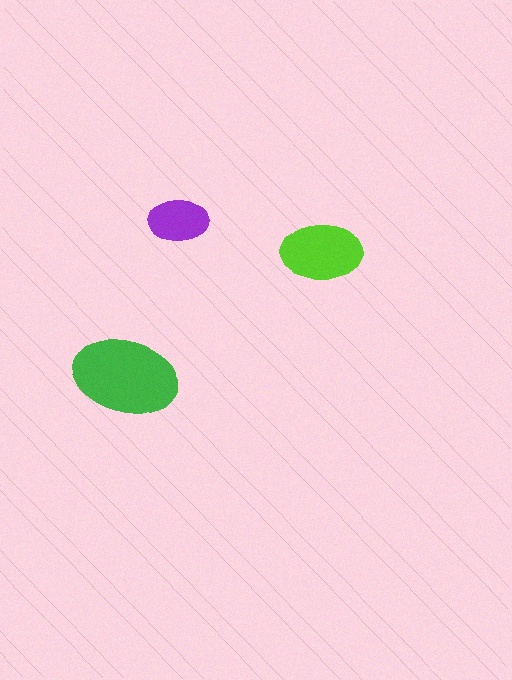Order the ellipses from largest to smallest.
the green one, the lime one, the purple one.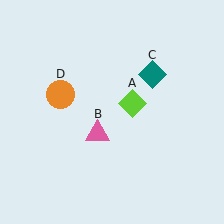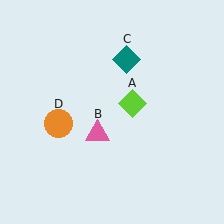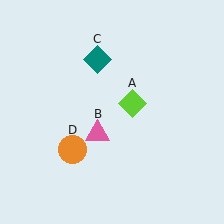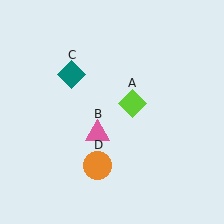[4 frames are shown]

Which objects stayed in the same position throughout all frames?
Lime diamond (object A) and pink triangle (object B) remained stationary.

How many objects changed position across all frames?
2 objects changed position: teal diamond (object C), orange circle (object D).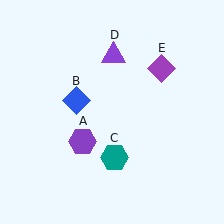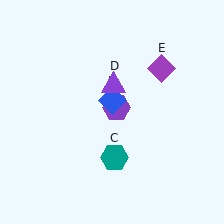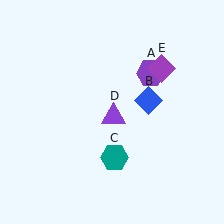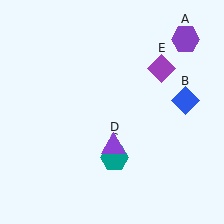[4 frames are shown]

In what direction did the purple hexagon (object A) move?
The purple hexagon (object A) moved up and to the right.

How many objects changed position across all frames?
3 objects changed position: purple hexagon (object A), blue diamond (object B), purple triangle (object D).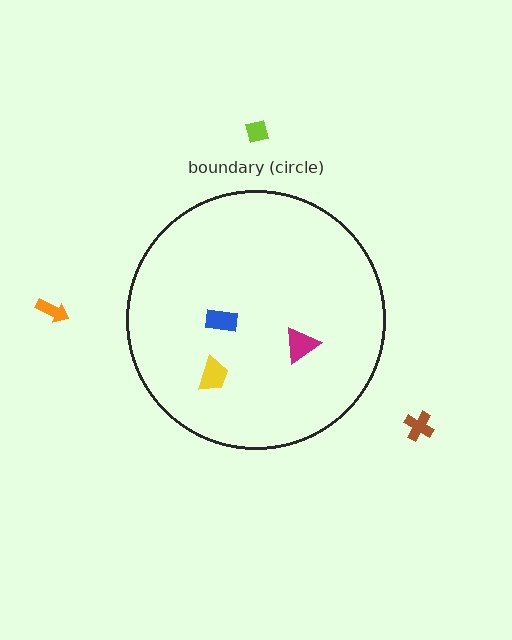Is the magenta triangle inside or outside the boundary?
Inside.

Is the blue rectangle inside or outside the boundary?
Inside.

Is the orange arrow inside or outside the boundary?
Outside.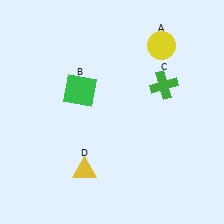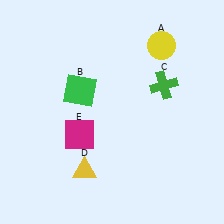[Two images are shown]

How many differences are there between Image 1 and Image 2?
There is 1 difference between the two images.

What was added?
A magenta square (E) was added in Image 2.